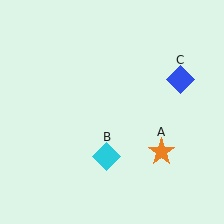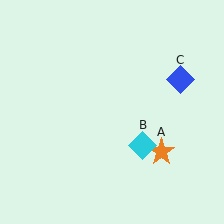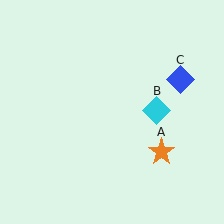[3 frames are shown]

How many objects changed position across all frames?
1 object changed position: cyan diamond (object B).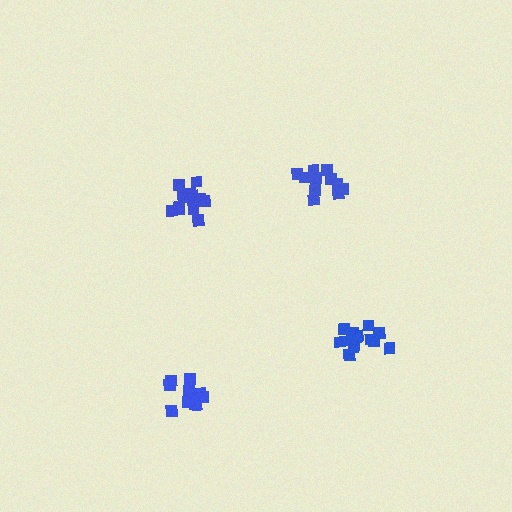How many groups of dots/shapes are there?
There are 4 groups.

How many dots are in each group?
Group 1: 11 dots, Group 2: 14 dots, Group 3: 12 dots, Group 4: 14 dots (51 total).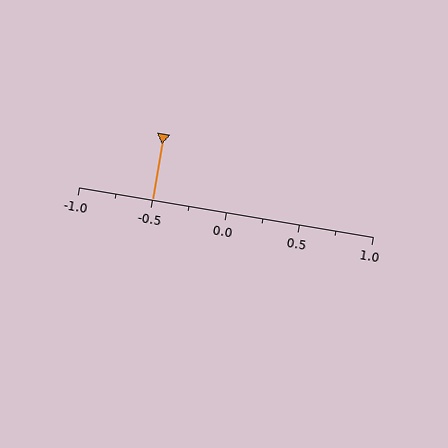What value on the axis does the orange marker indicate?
The marker indicates approximately -0.5.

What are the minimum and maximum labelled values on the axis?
The axis runs from -1.0 to 1.0.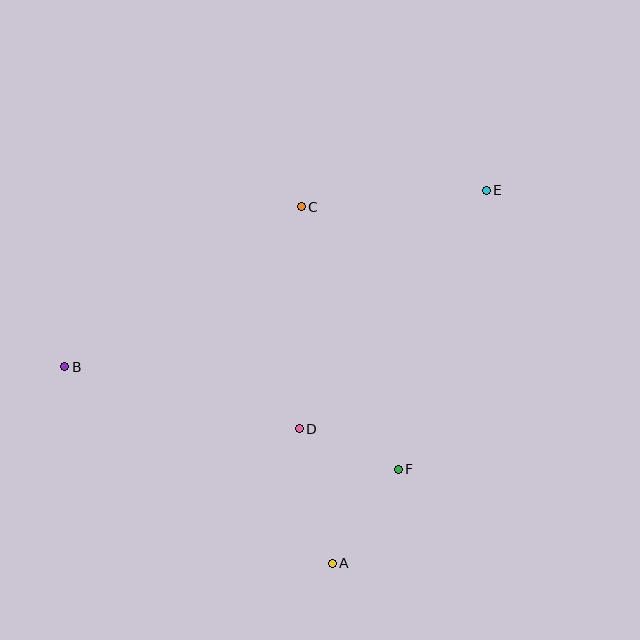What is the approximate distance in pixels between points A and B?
The distance between A and B is approximately 332 pixels.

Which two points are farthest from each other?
Points B and E are farthest from each other.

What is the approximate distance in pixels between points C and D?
The distance between C and D is approximately 222 pixels.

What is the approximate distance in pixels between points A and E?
The distance between A and E is approximately 404 pixels.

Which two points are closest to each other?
Points D and F are closest to each other.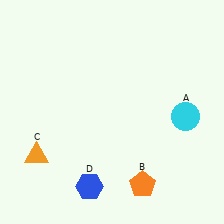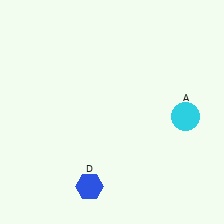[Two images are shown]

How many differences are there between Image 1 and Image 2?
There are 2 differences between the two images.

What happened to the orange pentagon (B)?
The orange pentagon (B) was removed in Image 2. It was in the bottom-right area of Image 1.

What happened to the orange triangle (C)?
The orange triangle (C) was removed in Image 2. It was in the bottom-left area of Image 1.